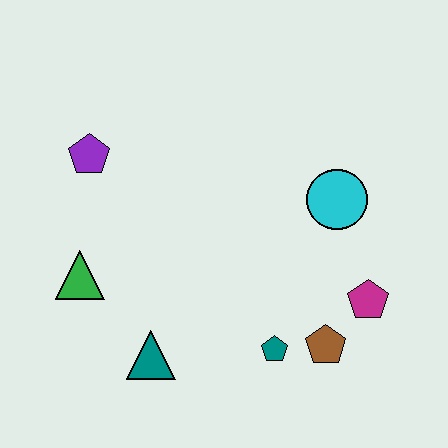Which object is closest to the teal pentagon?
The brown pentagon is closest to the teal pentagon.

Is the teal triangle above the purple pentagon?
No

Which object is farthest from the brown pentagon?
The purple pentagon is farthest from the brown pentagon.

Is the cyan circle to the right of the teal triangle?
Yes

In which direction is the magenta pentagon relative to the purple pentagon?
The magenta pentagon is to the right of the purple pentagon.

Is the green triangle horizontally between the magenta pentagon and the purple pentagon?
No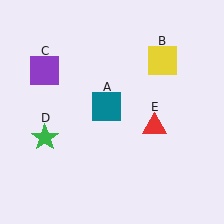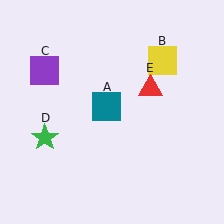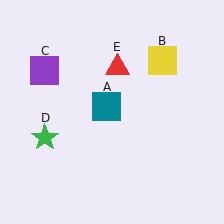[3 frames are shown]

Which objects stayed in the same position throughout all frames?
Teal square (object A) and yellow square (object B) and purple square (object C) and green star (object D) remained stationary.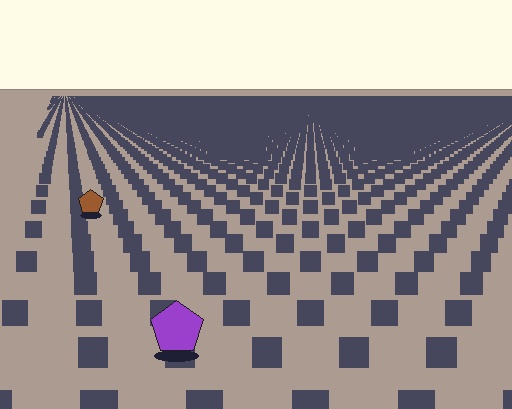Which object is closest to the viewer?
The purple pentagon is closest. The texture marks near it are larger and more spread out.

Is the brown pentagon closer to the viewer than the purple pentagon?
No. The purple pentagon is closer — you can tell from the texture gradient: the ground texture is coarser near it.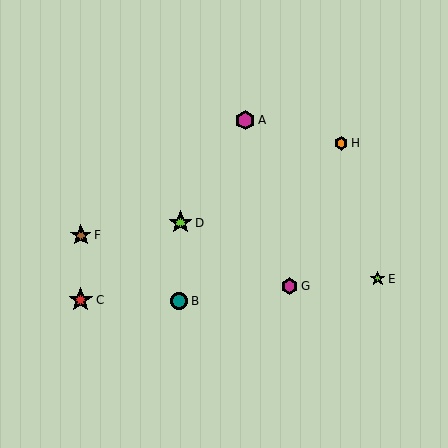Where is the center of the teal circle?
The center of the teal circle is at (179, 301).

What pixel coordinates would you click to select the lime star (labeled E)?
Click at (378, 279) to select the lime star E.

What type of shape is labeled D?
Shape D is a lime star.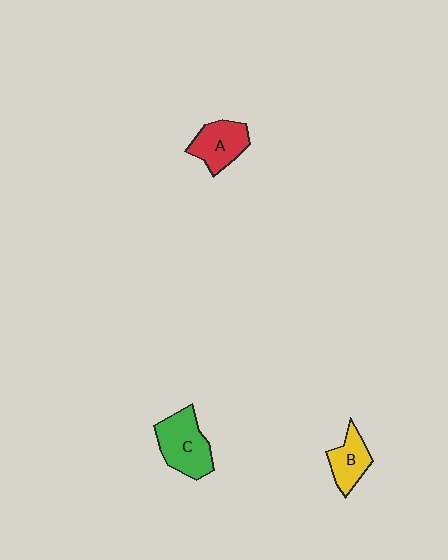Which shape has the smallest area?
Shape B (yellow).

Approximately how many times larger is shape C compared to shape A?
Approximately 1.3 times.